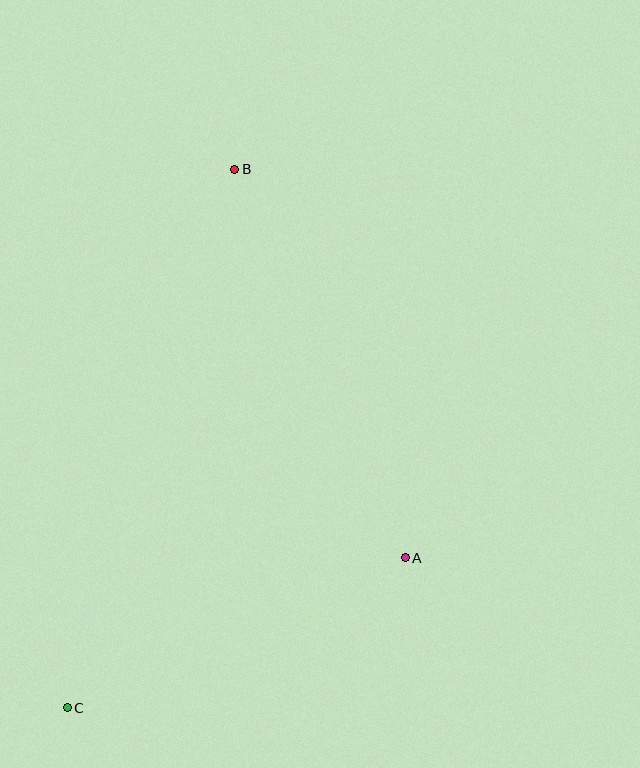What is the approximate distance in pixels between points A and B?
The distance between A and B is approximately 424 pixels.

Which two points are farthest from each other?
Points B and C are farthest from each other.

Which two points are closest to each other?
Points A and C are closest to each other.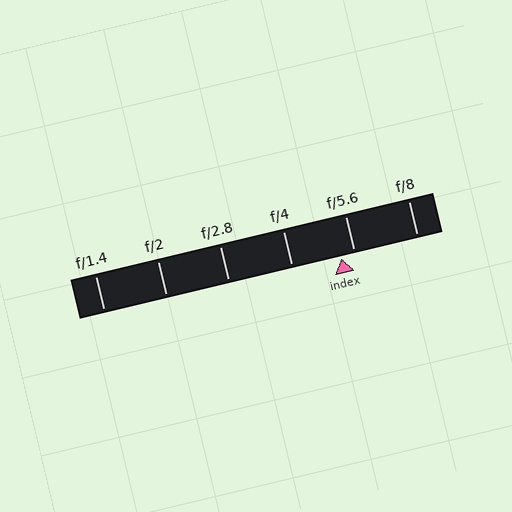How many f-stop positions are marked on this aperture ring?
There are 6 f-stop positions marked.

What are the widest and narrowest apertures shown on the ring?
The widest aperture shown is f/1.4 and the narrowest is f/8.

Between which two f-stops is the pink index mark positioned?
The index mark is between f/4 and f/5.6.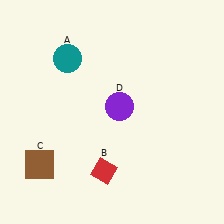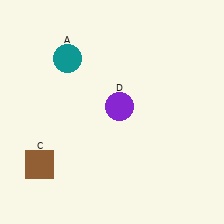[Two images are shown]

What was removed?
The red diamond (B) was removed in Image 2.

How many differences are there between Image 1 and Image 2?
There is 1 difference between the two images.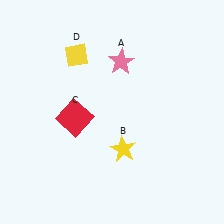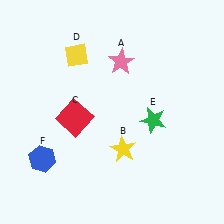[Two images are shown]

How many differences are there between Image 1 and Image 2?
There are 2 differences between the two images.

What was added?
A green star (E), a blue hexagon (F) were added in Image 2.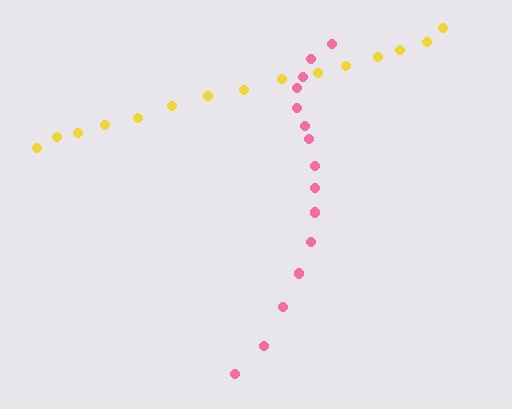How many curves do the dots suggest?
There are 2 distinct paths.